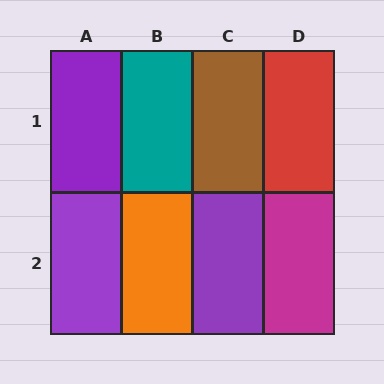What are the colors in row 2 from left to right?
Purple, orange, purple, magenta.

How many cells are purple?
3 cells are purple.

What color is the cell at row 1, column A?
Purple.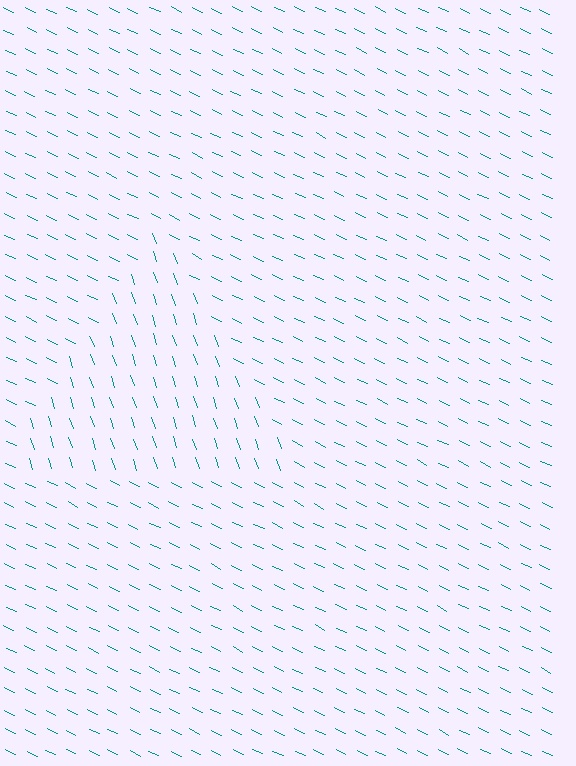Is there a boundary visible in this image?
Yes, there is a texture boundary formed by a change in line orientation.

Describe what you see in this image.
The image is filled with small teal line segments. A triangle region in the image has lines oriented differently from the surrounding lines, creating a visible texture boundary.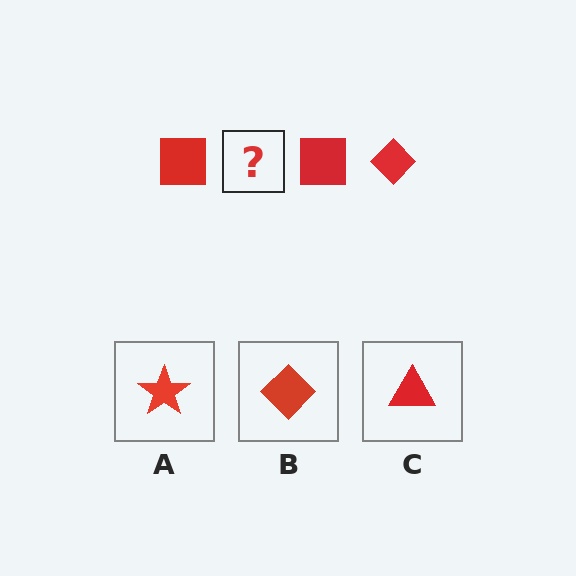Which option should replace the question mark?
Option B.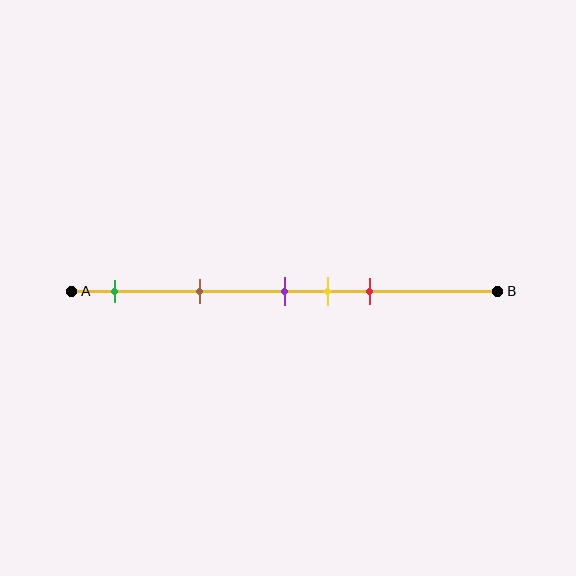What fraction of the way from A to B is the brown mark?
The brown mark is approximately 30% (0.3) of the way from A to B.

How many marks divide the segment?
There are 5 marks dividing the segment.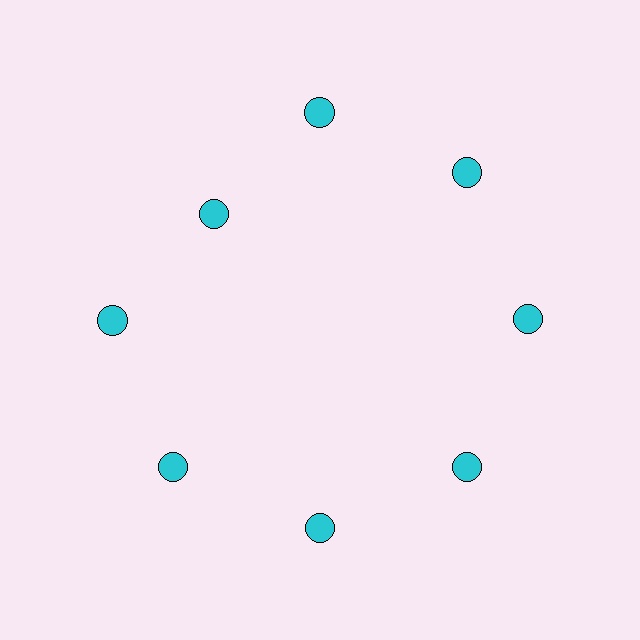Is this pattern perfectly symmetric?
No. The 8 cyan circles are arranged in a ring, but one element near the 10 o'clock position is pulled inward toward the center, breaking the 8-fold rotational symmetry.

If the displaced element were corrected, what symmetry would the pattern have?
It would have 8-fold rotational symmetry — the pattern would map onto itself every 45 degrees.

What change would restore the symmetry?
The symmetry would be restored by moving it outward, back onto the ring so that all 8 circles sit at equal angles and equal distance from the center.